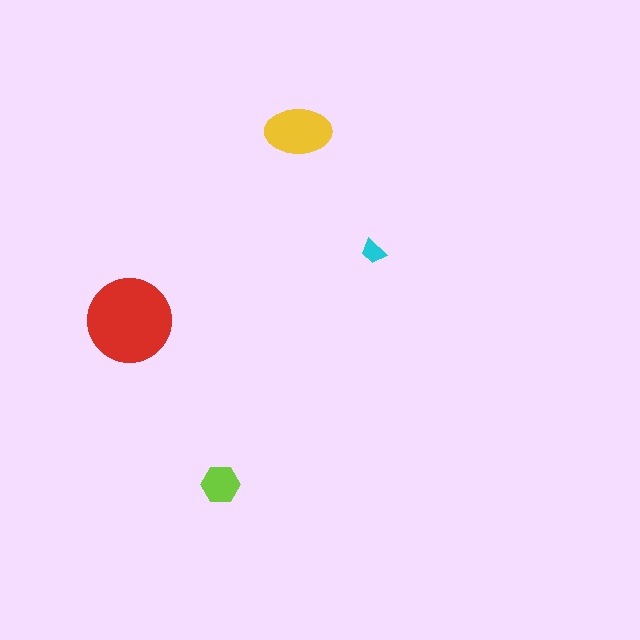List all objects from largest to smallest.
The red circle, the yellow ellipse, the lime hexagon, the cyan trapezoid.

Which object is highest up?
The yellow ellipse is topmost.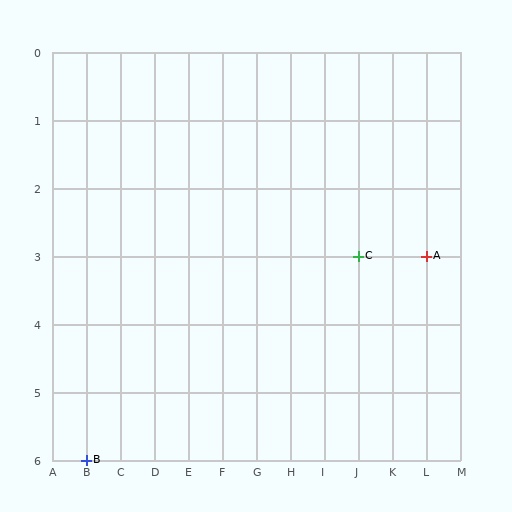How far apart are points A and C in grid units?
Points A and C are 2 columns apart.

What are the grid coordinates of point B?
Point B is at grid coordinates (B, 6).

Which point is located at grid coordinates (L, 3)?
Point A is at (L, 3).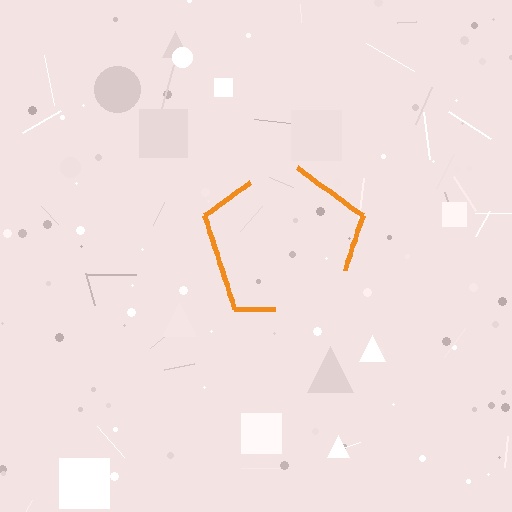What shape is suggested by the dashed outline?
The dashed outline suggests a pentagon.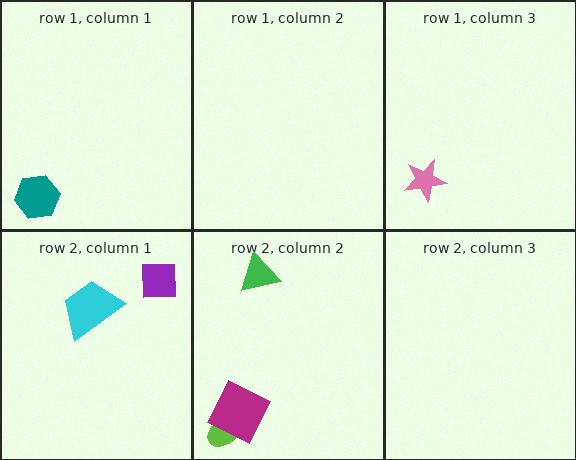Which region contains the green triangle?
The row 2, column 2 region.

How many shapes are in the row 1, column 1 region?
1.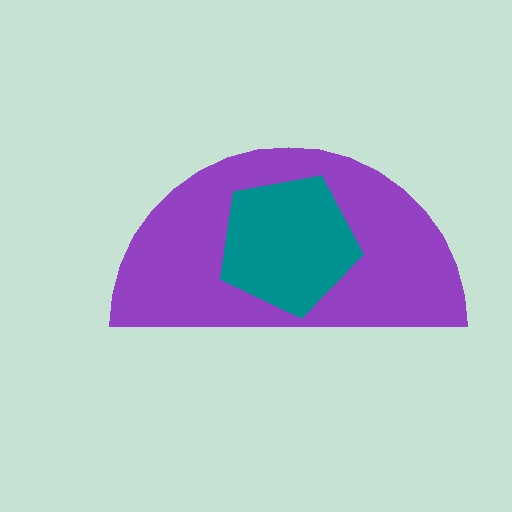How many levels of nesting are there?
2.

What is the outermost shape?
The purple semicircle.